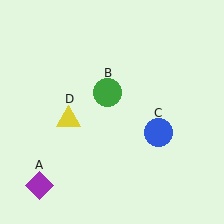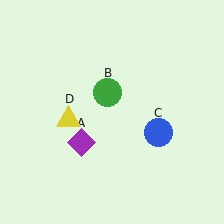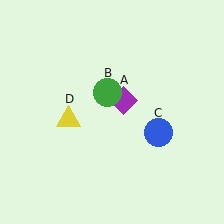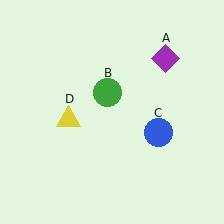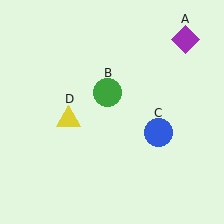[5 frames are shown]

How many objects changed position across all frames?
1 object changed position: purple diamond (object A).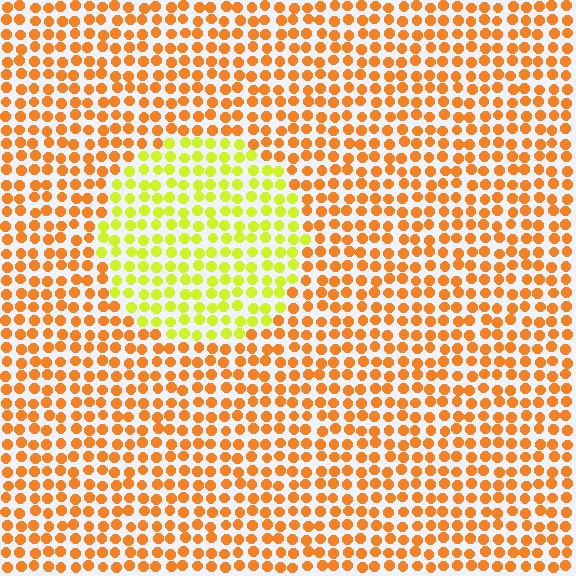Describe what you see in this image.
The image is filled with small orange elements in a uniform arrangement. A circle-shaped region is visible where the elements are tinted to a slightly different hue, forming a subtle color boundary.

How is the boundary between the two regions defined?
The boundary is defined purely by a slight shift in hue (about 44 degrees). Spacing, size, and orientation are identical on both sides.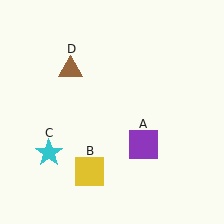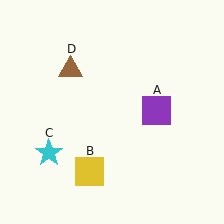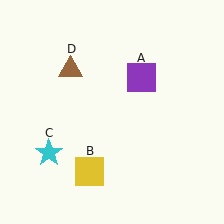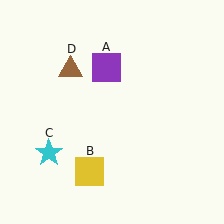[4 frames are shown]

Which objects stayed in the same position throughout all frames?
Yellow square (object B) and cyan star (object C) and brown triangle (object D) remained stationary.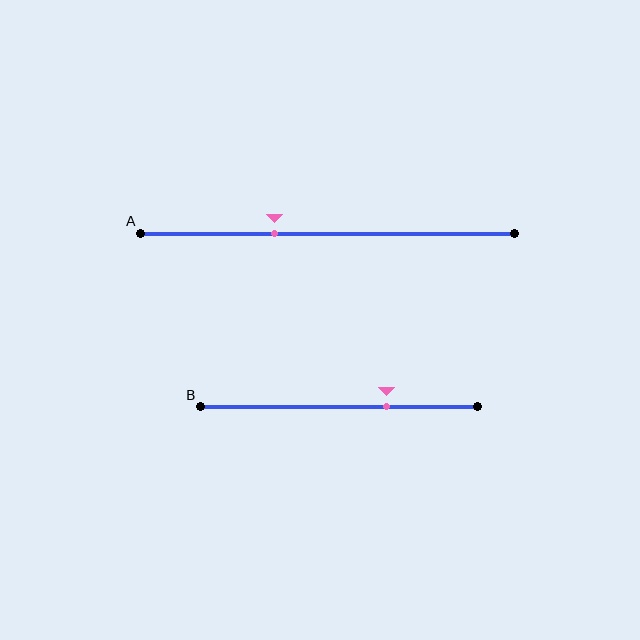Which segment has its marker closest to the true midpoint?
Segment A has its marker closest to the true midpoint.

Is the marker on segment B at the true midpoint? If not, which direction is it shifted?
No, the marker on segment B is shifted to the right by about 17% of the segment length.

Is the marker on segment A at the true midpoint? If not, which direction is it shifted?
No, the marker on segment A is shifted to the left by about 14% of the segment length.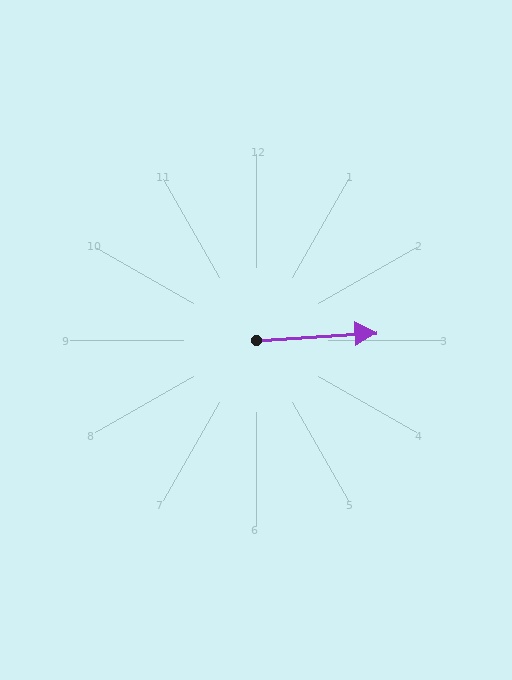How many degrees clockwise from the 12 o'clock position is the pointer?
Approximately 86 degrees.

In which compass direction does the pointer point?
East.